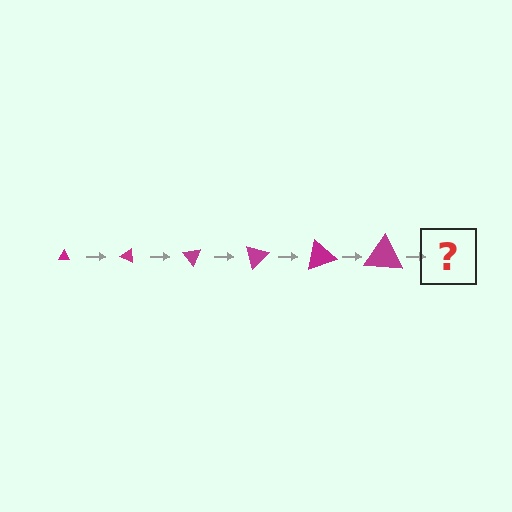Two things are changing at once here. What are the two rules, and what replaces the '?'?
The two rules are that the triangle grows larger each step and it rotates 25 degrees each step. The '?' should be a triangle, larger than the previous one and rotated 150 degrees from the start.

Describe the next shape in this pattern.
It should be a triangle, larger than the previous one and rotated 150 degrees from the start.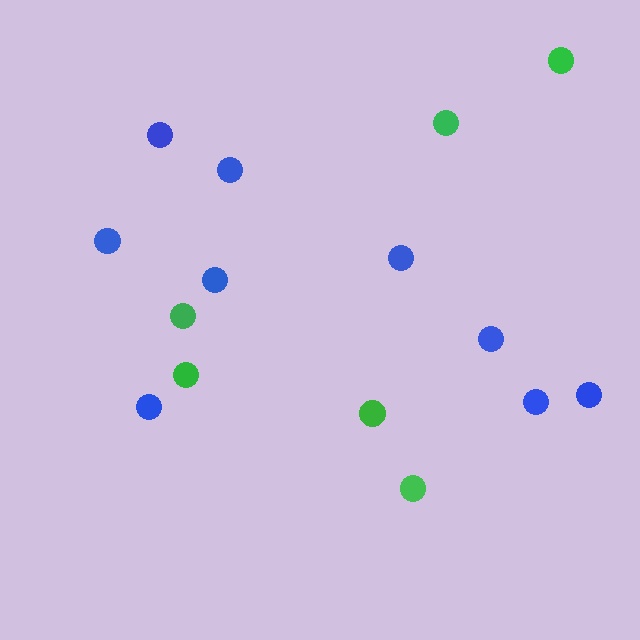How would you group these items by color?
There are 2 groups: one group of green circles (6) and one group of blue circles (9).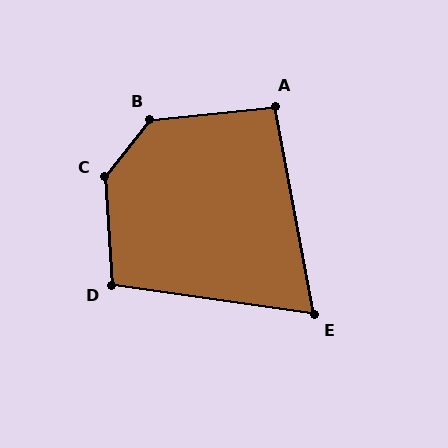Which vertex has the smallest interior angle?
E, at approximately 71 degrees.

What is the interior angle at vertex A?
Approximately 95 degrees (approximately right).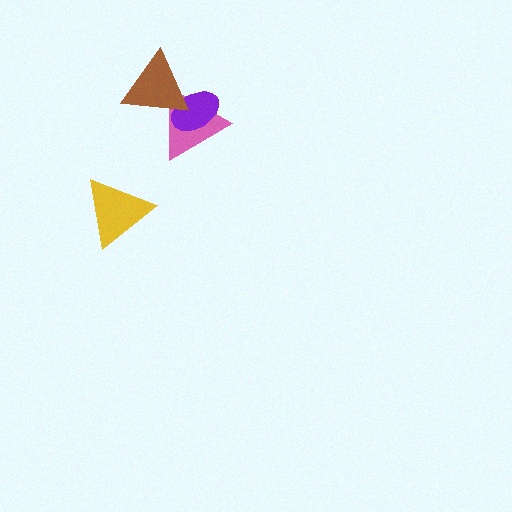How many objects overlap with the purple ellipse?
2 objects overlap with the purple ellipse.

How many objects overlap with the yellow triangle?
0 objects overlap with the yellow triangle.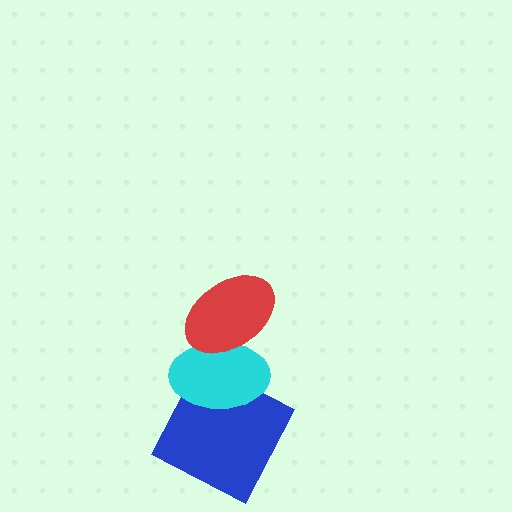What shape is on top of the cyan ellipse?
The red ellipse is on top of the cyan ellipse.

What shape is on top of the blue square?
The cyan ellipse is on top of the blue square.